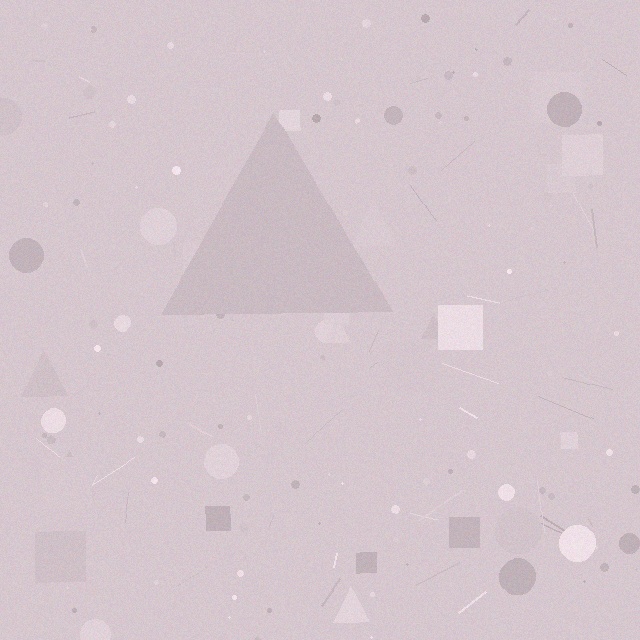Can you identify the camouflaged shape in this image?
The camouflaged shape is a triangle.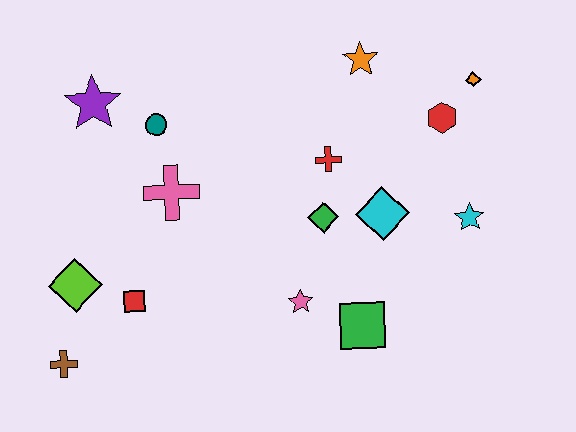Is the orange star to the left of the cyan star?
Yes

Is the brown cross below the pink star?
Yes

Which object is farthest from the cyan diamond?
The brown cross is farthest from the cyan diamond.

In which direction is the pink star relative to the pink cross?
The pink star is to the right of the pink cross.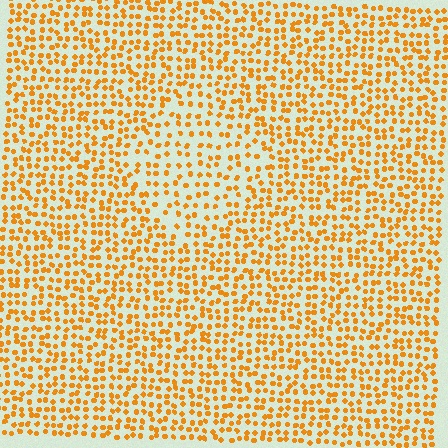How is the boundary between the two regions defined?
The boundary is defined by a change in element density (approximately 1.6x ratio). All elements are the same color, size, and shape.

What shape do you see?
I see a diamond.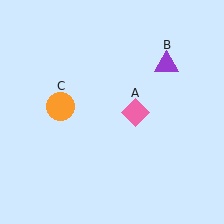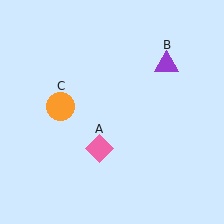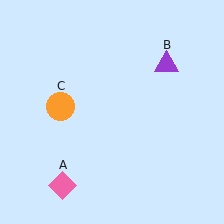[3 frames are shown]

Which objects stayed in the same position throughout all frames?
Purple triangle (object B) and orange circle (object C) remained stationary.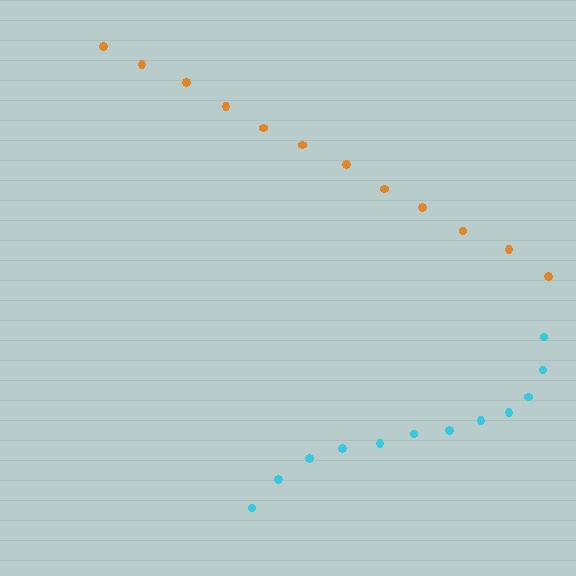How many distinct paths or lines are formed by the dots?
There are 2 distinct paths.